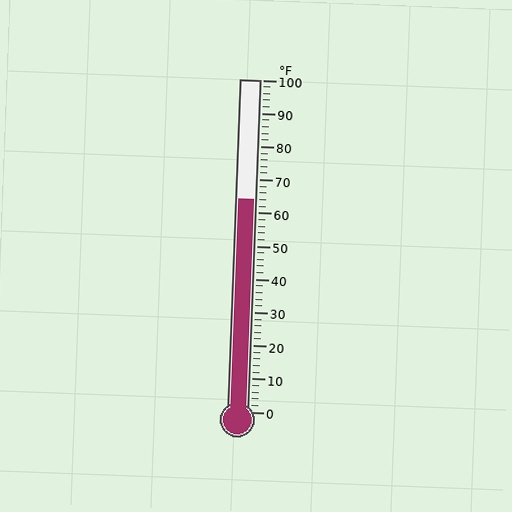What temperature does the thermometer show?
The thermometer shows approximately 64°F.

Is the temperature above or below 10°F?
The temperature is above 10°F.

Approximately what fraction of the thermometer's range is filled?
The thermometer is filled to approximately 65% of its range.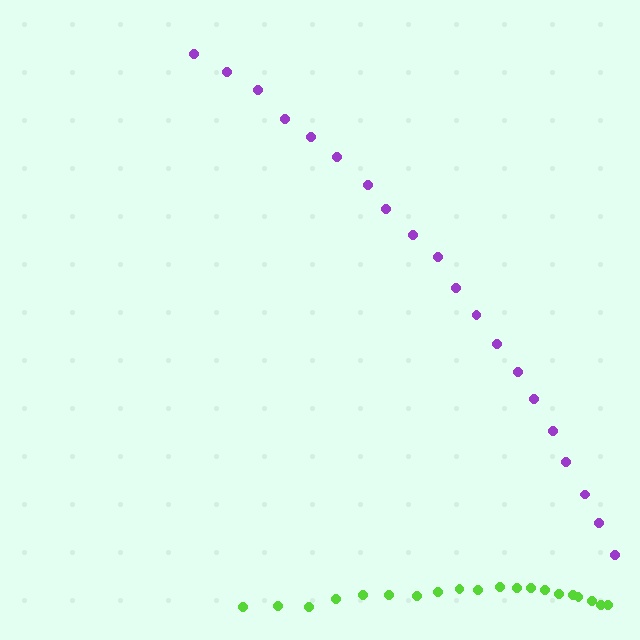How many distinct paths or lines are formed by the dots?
There are 2 distinct paths.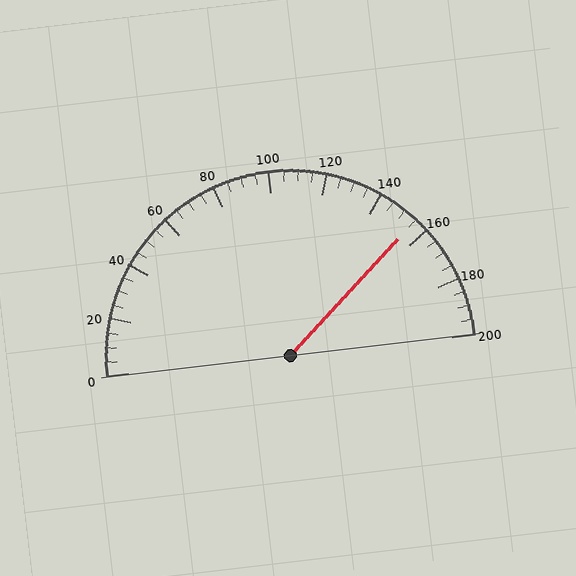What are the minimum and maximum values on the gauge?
The gauge ranges from 0 to 200.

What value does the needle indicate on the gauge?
The needle indicates approximately 155.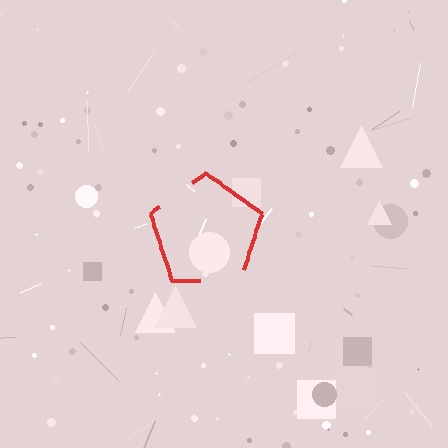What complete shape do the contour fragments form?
The contour fragments form a pentagon.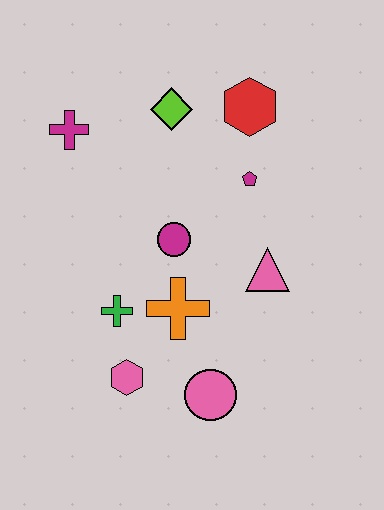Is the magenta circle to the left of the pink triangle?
Yes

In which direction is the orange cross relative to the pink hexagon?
The orange cross is above the pink hexagon.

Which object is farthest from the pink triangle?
The magenta cross is farthest from the pink triangle.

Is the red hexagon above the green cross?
Yes